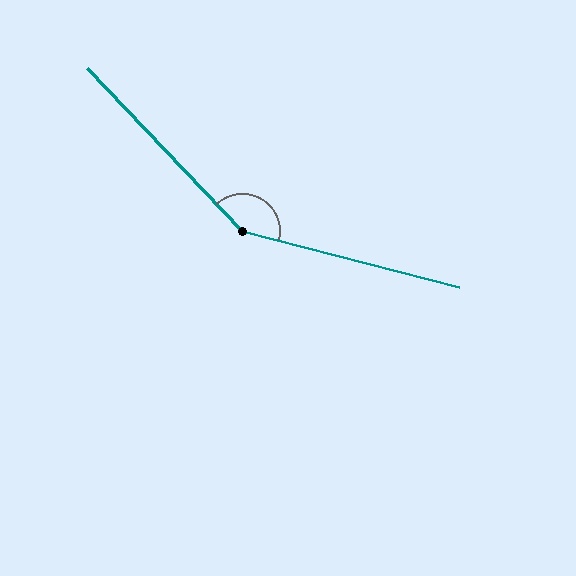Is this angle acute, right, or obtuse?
It is obtuse.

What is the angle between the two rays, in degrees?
Approximately 148 degrees.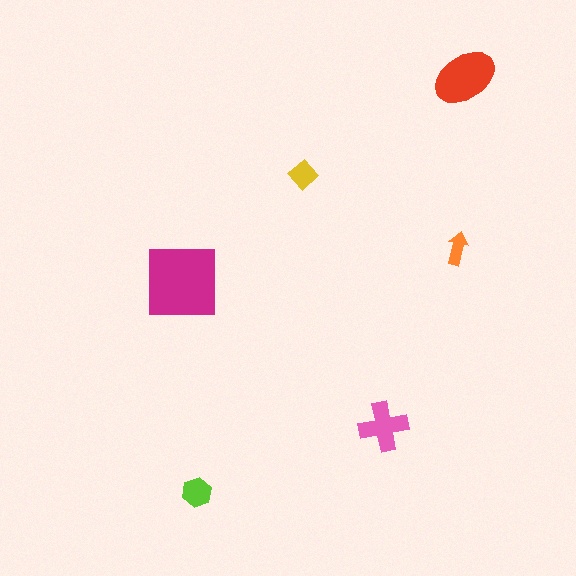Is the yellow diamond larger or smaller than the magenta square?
Smaller.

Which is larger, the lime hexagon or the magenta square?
The magenta square.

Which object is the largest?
The magenta square.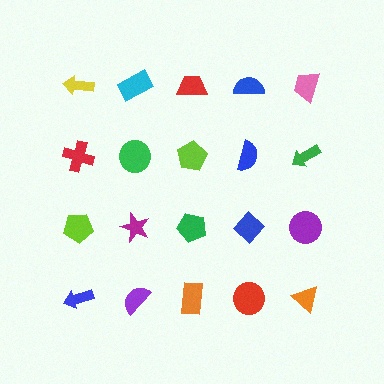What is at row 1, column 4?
A blue semicircle.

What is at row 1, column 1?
A yellow arrow.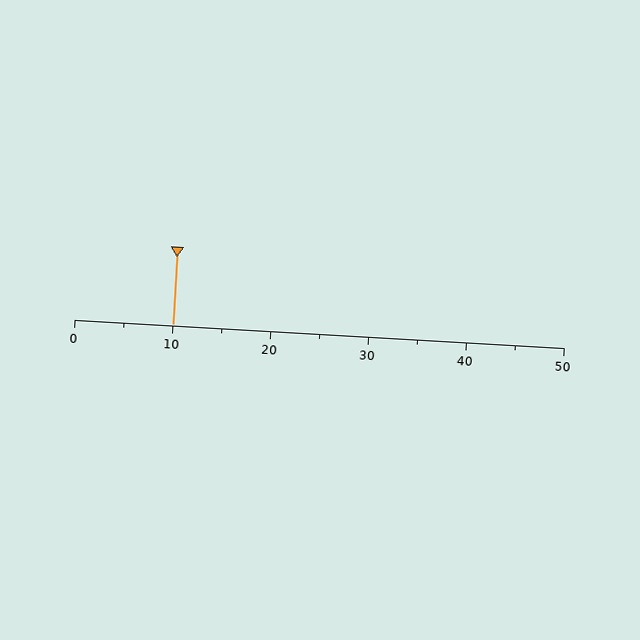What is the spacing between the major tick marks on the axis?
The major ticks are spaced 10 apart.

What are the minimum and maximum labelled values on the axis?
The axis runs from 0 to 50.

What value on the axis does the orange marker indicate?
The marker indicates approximately 10.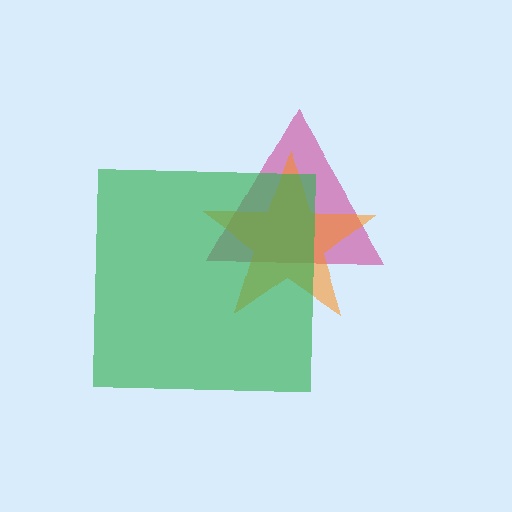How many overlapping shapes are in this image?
There are 3 overlapping shapes in the image.